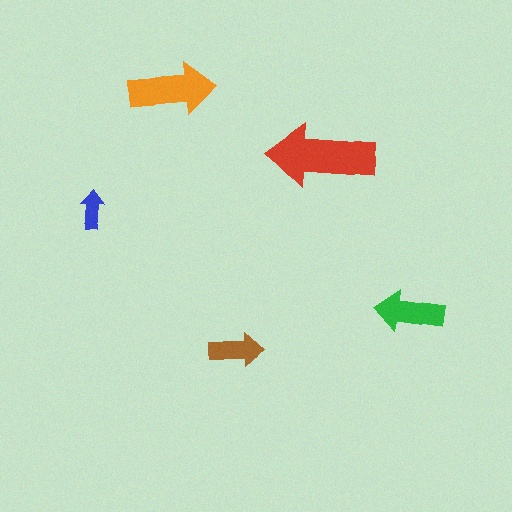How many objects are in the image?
There are 5 objects in the image.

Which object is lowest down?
The brown arrow is bottommost.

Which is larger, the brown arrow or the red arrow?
The red one.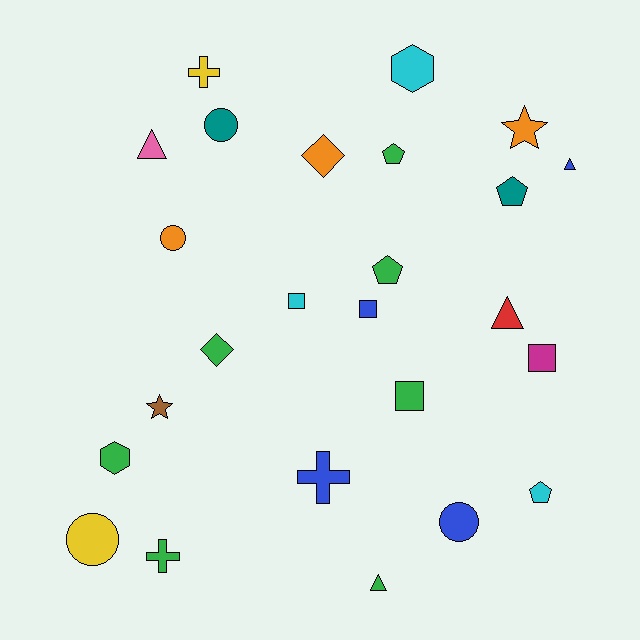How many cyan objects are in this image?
There are 3 cyan objects.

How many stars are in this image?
There are 2 stars.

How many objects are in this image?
There are 25 objects.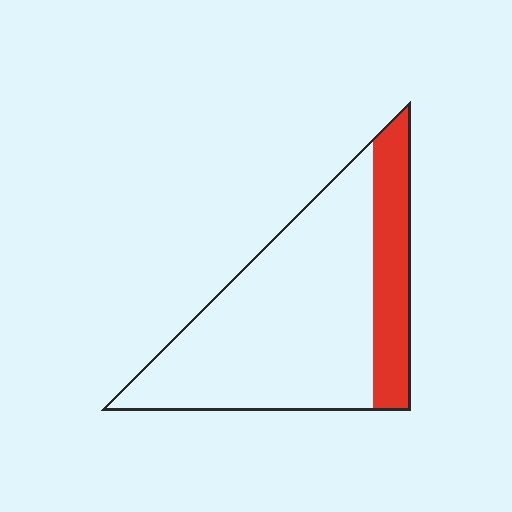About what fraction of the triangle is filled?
About one quarter (1/4).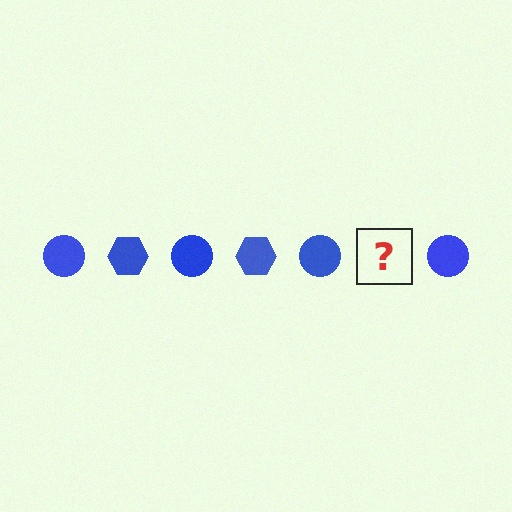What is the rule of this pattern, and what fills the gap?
The rule is that the pattern cycles through circle, hexagon shapes in blue. The gap should be filled with a blue hexagon.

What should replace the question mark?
The question mark should be replaced with a blue hexagon.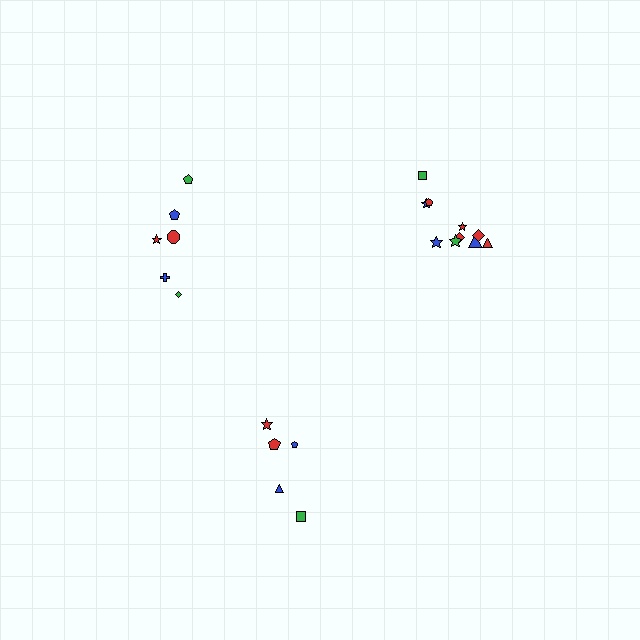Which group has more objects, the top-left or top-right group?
The top-right group.